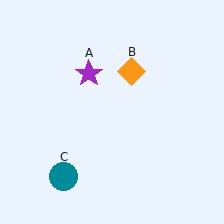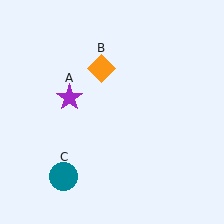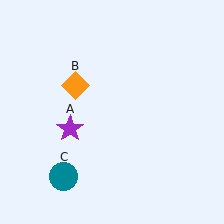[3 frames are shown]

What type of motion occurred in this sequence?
The purple star (object A), orange diamond (object B) rotated counterclockwise around the center of the scene.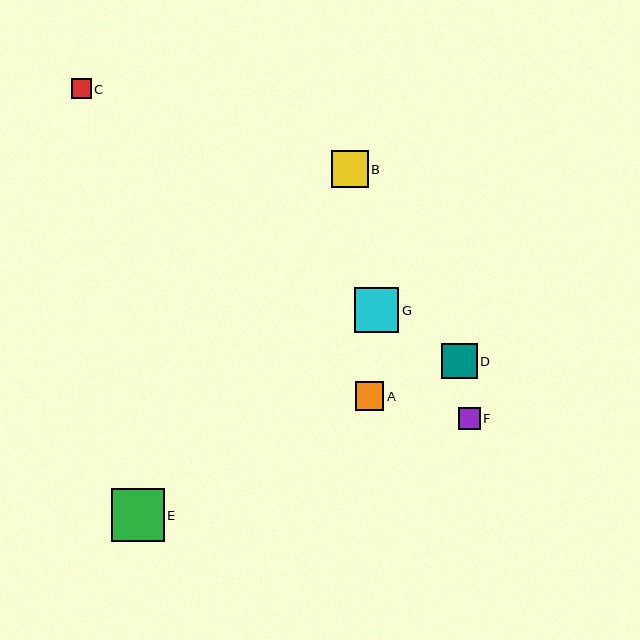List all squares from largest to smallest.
From largest to smallest: E, G, B, D, A, F, C.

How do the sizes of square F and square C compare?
Square F and square C are approximately the same size.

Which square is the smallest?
Square C is the smallest with a size of approximately 20 pixels.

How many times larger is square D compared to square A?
Square D is approximately 1.3 times the size of square A.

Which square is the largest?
Square E is the largest with a size of approximately 53 pixels.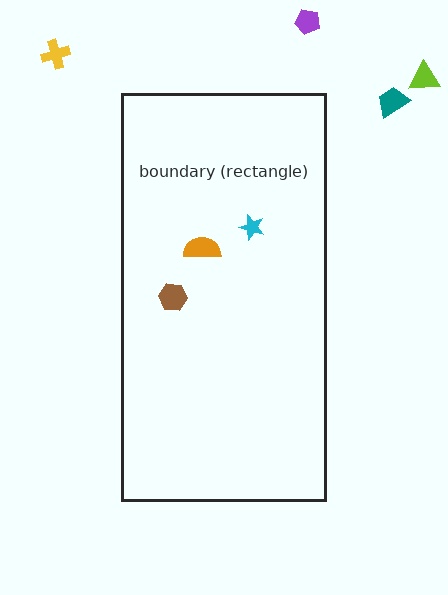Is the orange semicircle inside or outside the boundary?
Inside.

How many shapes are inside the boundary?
3 inside, 4 outside.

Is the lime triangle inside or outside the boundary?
Outside.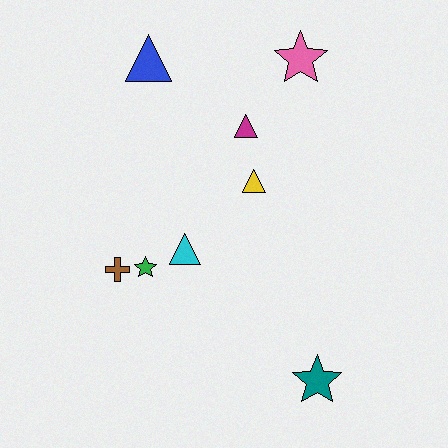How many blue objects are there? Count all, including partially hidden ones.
There is 1 blue object.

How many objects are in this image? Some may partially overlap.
There are 8 objects.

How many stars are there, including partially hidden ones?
There are 3 stars.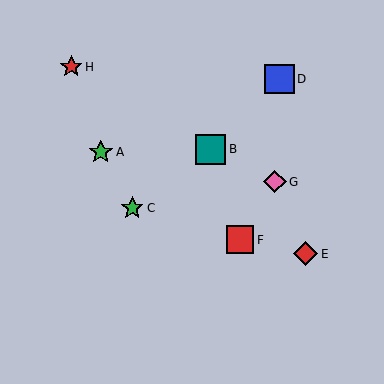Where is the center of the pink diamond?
The center of the pink diamond is at (275, 182).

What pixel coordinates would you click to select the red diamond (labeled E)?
Click at (306, 254) to select the red diamond E.